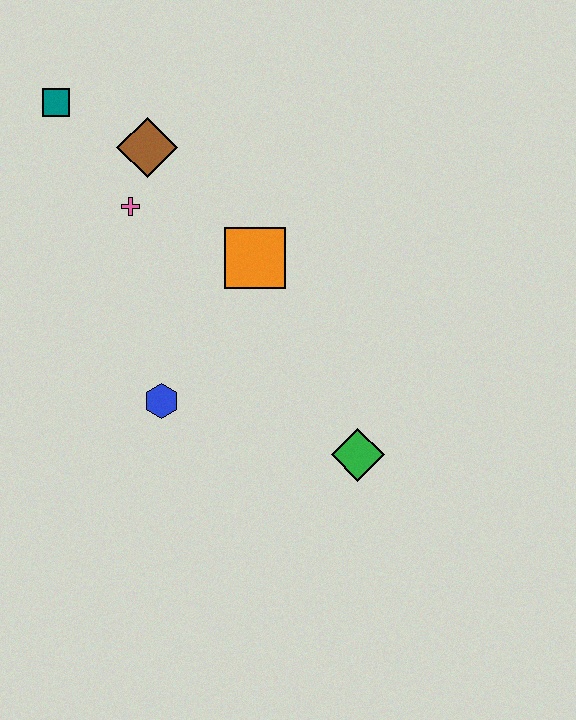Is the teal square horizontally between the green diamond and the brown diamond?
No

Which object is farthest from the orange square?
The teal square is farthest from the orange square.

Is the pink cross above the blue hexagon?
Yes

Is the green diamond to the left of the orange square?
No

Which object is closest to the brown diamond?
The pink cross is closest to the brown diamond.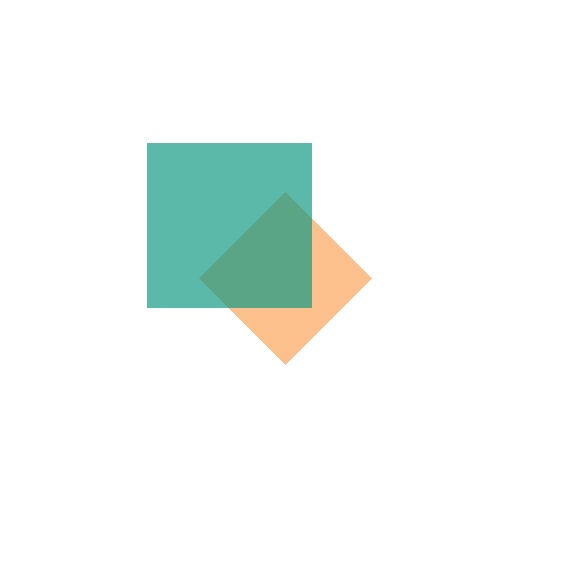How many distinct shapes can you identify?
There are 2 distinct shapes: an orange diamond, a teal square.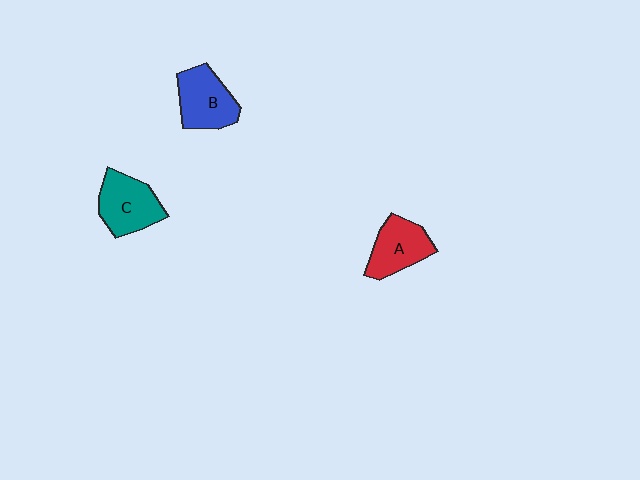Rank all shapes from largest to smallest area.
From largest to smallest: C (teal), B (blue), A (red).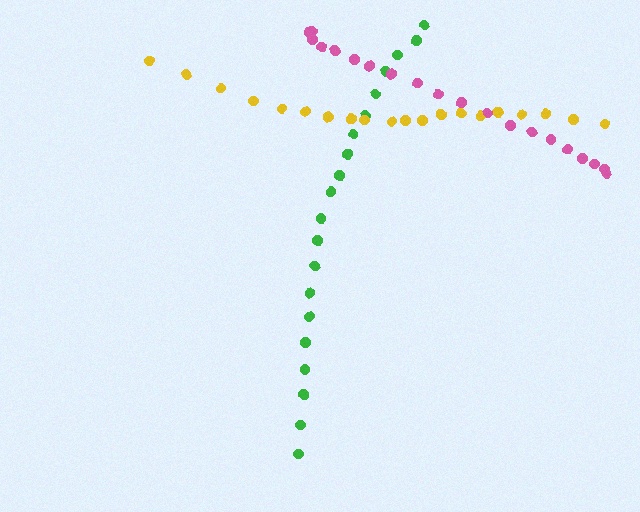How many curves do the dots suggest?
There are 3 distinct paths.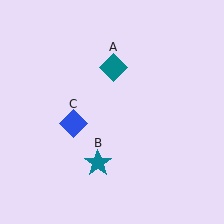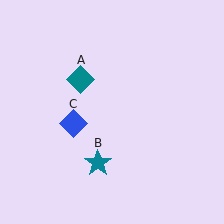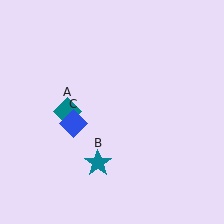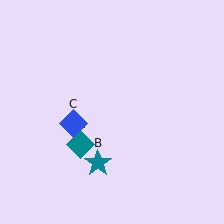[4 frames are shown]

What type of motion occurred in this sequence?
The teal diamond (object A) rotated counterclockwise around the center of the scene.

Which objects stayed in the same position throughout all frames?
Teal star (object B) and blue diamond (object C) remained stationary.